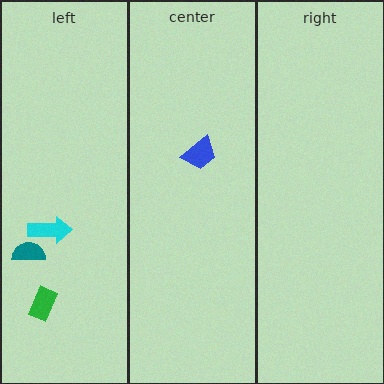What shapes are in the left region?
The green rectangle, the cyan arrow, the teal semicircle.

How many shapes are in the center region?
1.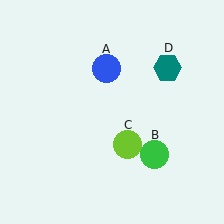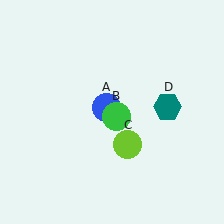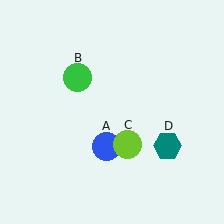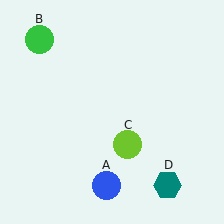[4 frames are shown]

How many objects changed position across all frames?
3 objects changed position: blue circle (object A), green circle (object B), teal hexagon (object D).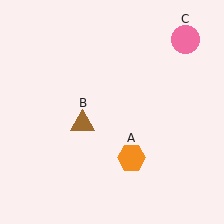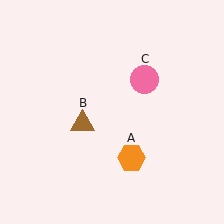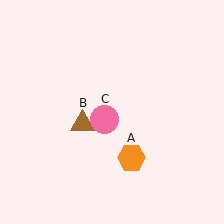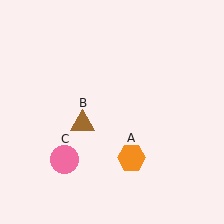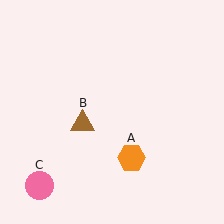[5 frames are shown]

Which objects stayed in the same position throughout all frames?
Orange hexagon (object A) and brown triangle (object B) remained stationary.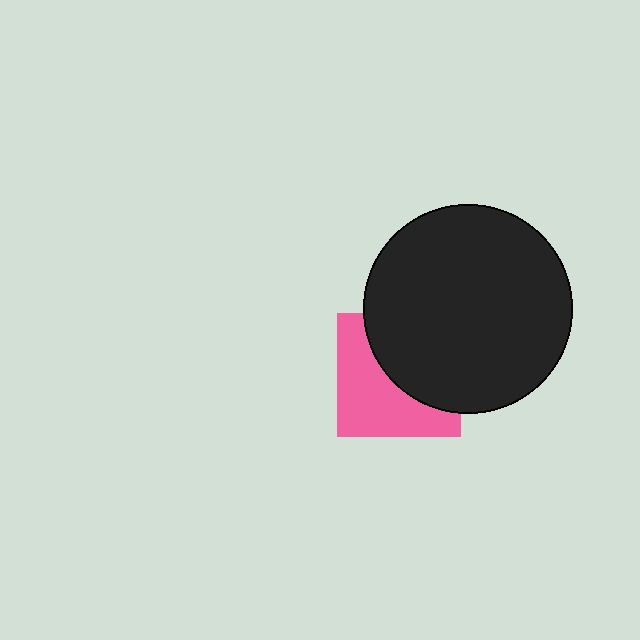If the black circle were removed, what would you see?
You would see the complete pink square.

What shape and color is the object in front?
The object in front is a black circle.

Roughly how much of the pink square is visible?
About half of it is visible (roughly 51%).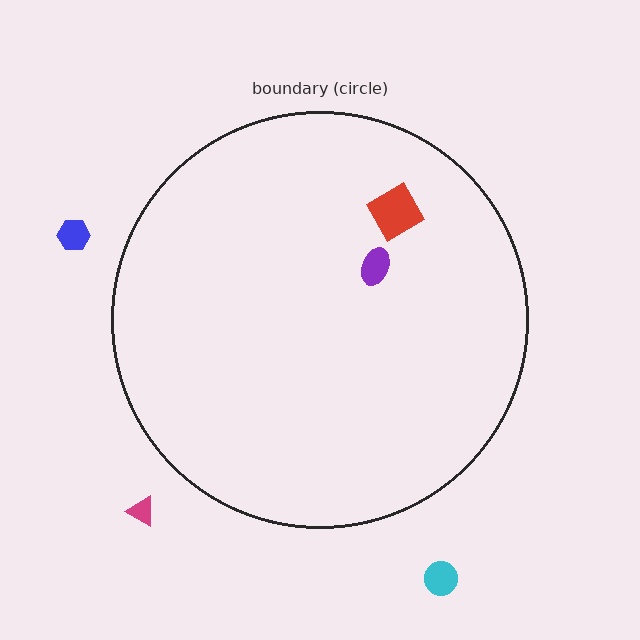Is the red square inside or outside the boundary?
Inside.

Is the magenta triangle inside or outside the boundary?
Outside.